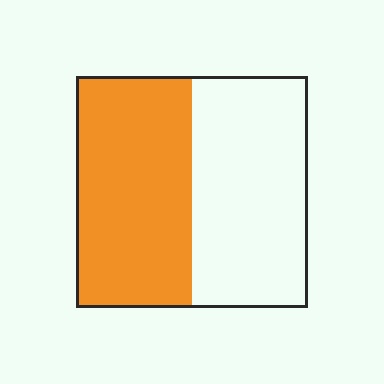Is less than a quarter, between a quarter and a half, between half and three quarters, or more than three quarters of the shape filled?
Between half and three quarters.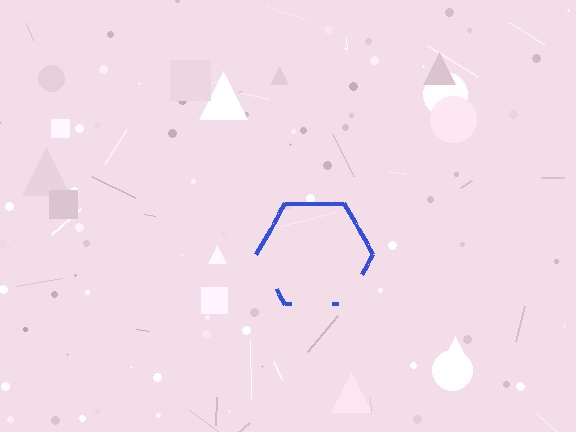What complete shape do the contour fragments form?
The contour fragments form a hexagon.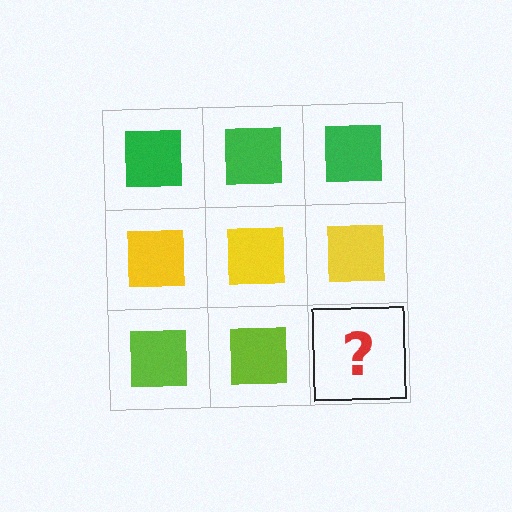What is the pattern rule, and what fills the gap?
The rule is that each row has a consistent color. The gap should be filled with a lime square.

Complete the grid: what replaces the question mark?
The question mark should be replaced with a lime square.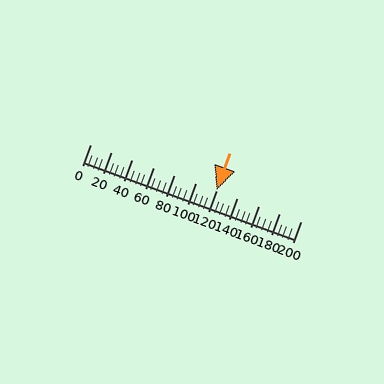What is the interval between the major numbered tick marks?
The major tick marks are spaced 20 units apart.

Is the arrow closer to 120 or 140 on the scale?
The arrow is closer to 120.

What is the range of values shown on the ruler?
The ruler shows values from 0 to 200.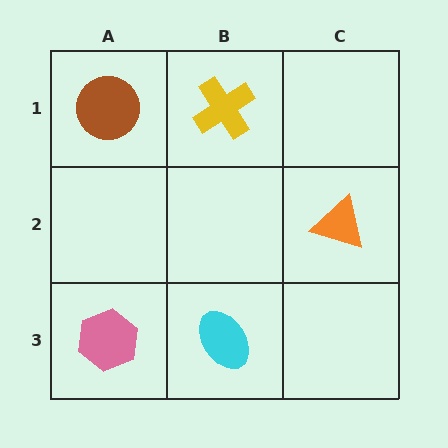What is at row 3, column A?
A pink hexagon.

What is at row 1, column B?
A yellow cross.